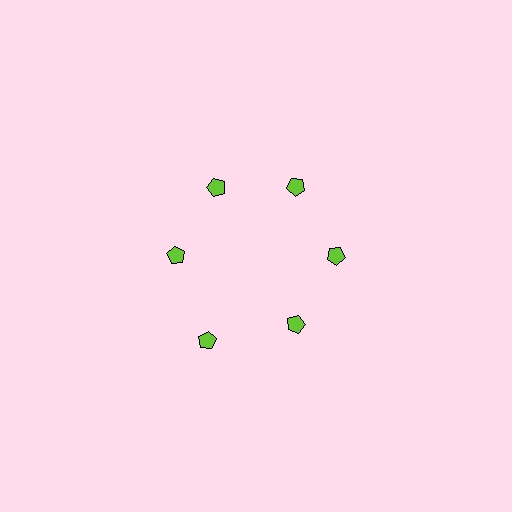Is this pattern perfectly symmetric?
No. The 6 lime pentagons are arranged in a ring, but one element near the 7 o'clock position is pushed outward from the center, breaking the 6-fold rotational symmetry.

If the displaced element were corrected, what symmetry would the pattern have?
It would have 6-fold rotational symmetry — the pattern would map onto itself every 60 degrees.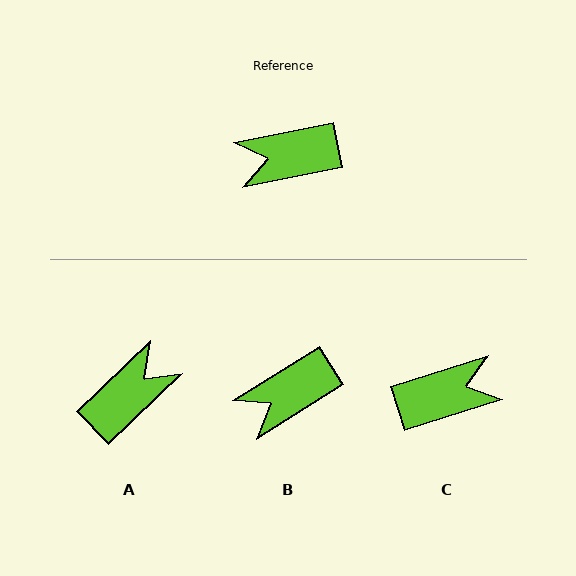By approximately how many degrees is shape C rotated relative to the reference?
Approximately 174 degrees clockwise.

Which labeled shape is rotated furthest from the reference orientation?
C, about 174 degrees away.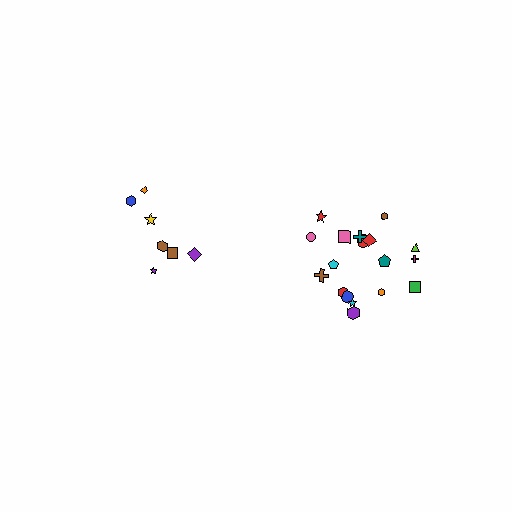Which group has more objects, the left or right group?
The right group.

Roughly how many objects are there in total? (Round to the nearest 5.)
Roughly 25 objects in total.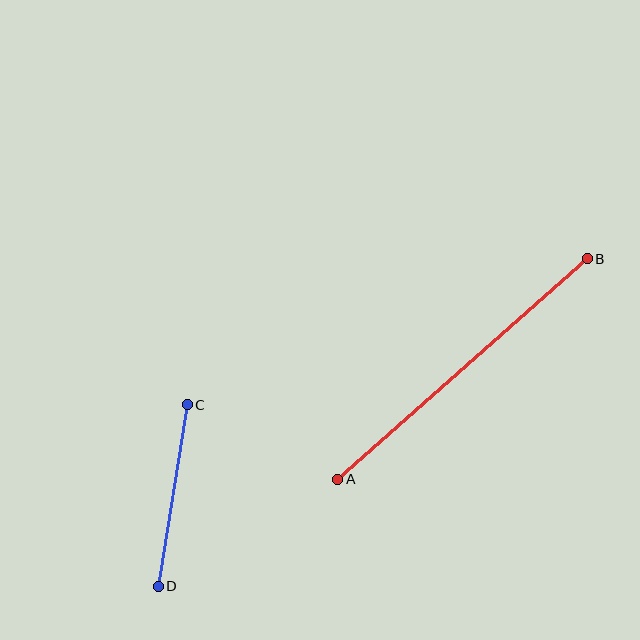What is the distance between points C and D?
The distance is approximately 184 pixels.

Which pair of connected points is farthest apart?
Points A and B are farthest apart.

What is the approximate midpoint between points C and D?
The midpoint is at approximately (173, 496) pixels.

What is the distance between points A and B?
The distance is approximately 333 pixels.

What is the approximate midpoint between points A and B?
The midpoint is at approximately (462, 369) pixels.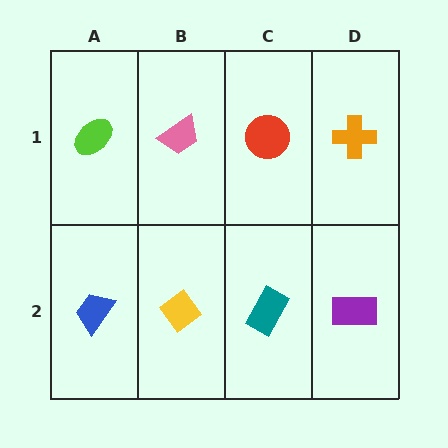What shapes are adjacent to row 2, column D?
An orange cross (row 1, column D), a teal rectangle (row 2, column C).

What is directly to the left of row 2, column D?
A teal rectangle.